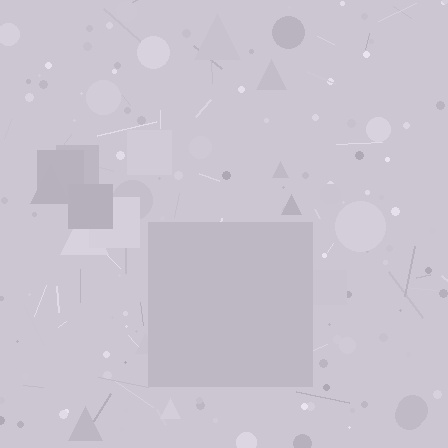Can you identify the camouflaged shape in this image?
The camouflaged shape is a square.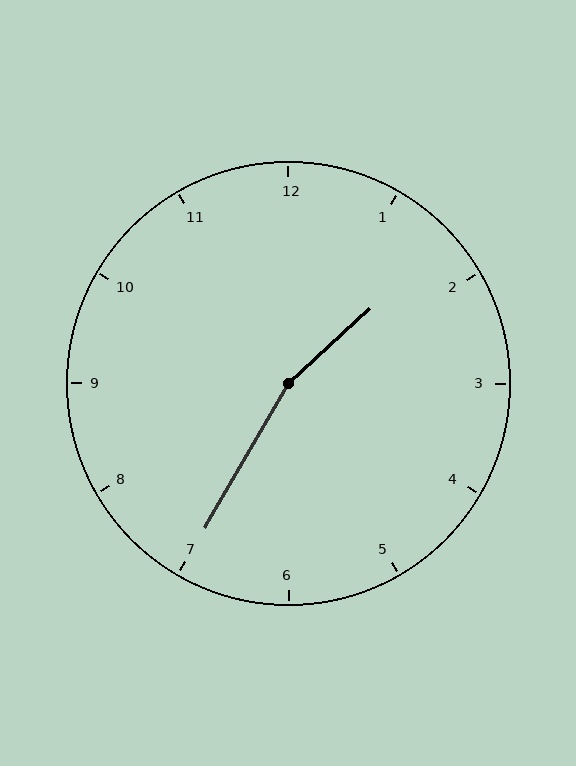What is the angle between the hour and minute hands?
Approximately 162 degrees.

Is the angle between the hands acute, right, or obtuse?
It is obtuse.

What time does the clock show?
1:35.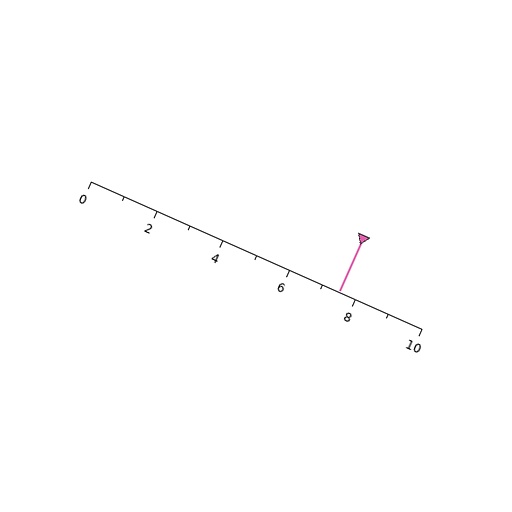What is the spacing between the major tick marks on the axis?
The major ticks are spaced 2 apart.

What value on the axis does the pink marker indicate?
The marker indicates approximately 7.5.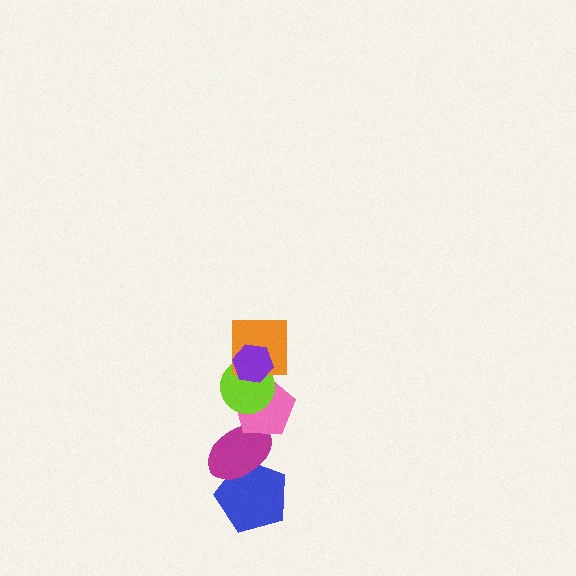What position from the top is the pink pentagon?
The pink pentagon is 4th from the top.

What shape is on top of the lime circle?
The orange square is on top of the lime circle.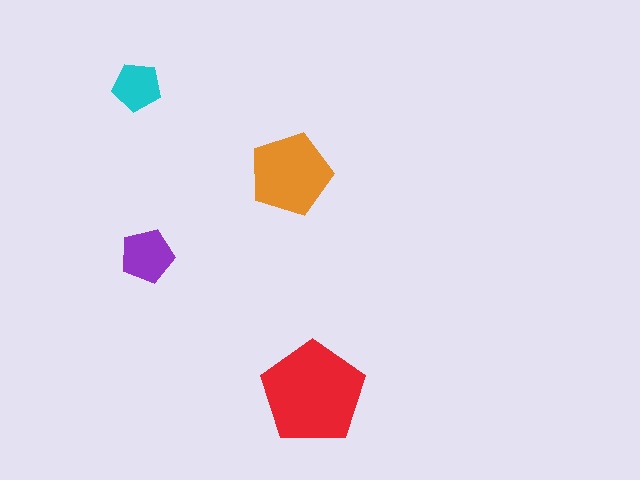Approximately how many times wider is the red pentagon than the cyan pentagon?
About 2 times wider.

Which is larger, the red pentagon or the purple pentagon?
The red one.